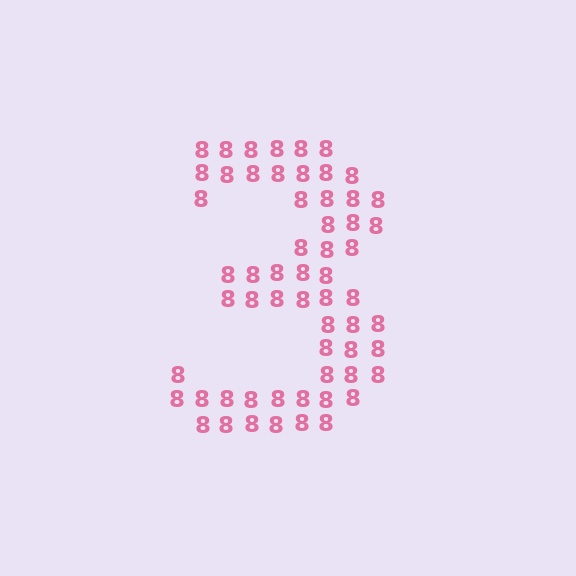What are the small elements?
The small elements are digit 8's.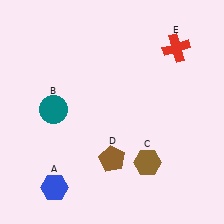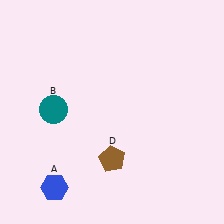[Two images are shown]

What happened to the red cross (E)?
The red cross (E) was removed in Image 2. It was in the top-right area of Image 1.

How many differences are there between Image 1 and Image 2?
There are 2 differences between the two images.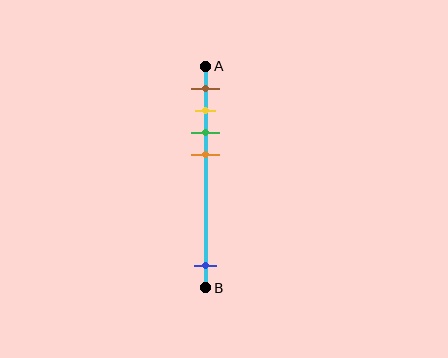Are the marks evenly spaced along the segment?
No, the marks are not evenly spaced.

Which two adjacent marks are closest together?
The yellow and green marks are the closest adjacent pair.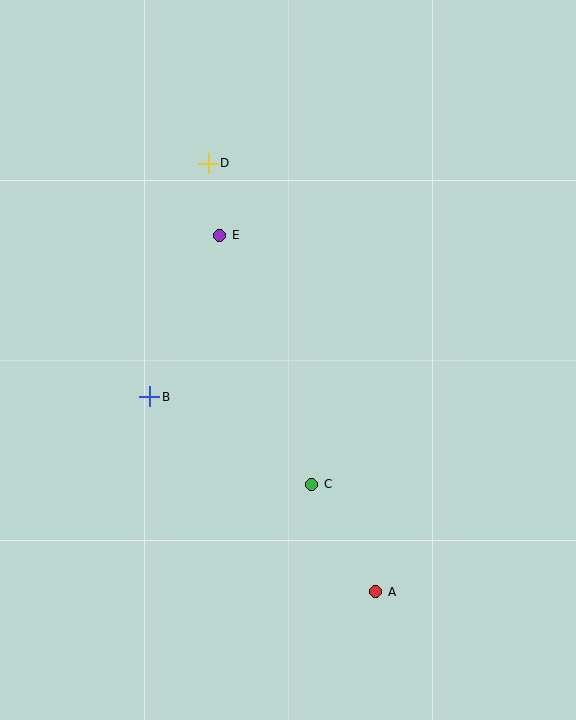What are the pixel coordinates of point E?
Point E is at (220, 235).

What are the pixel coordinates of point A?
Point A is at (376, 592).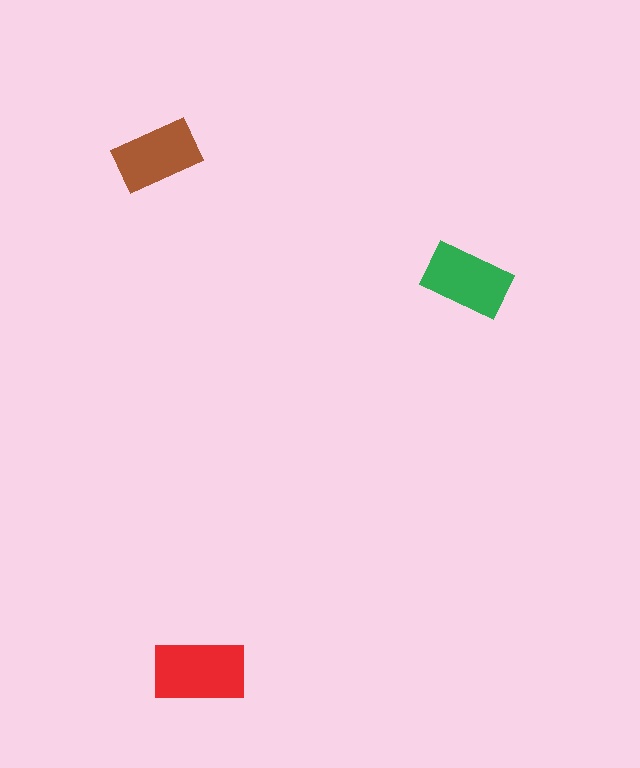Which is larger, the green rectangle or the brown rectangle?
The green one.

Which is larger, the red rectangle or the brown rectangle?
The red one.